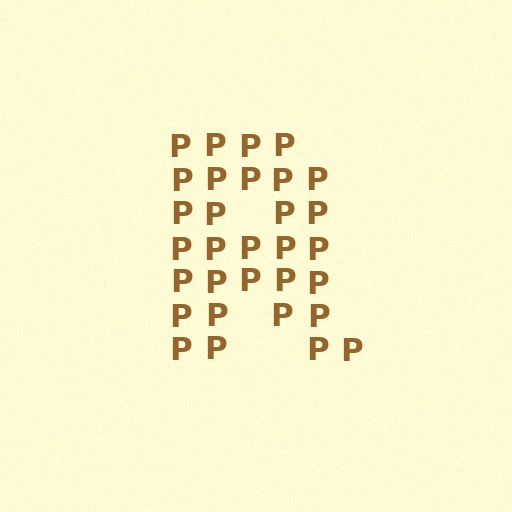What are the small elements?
The small elements are letter P's.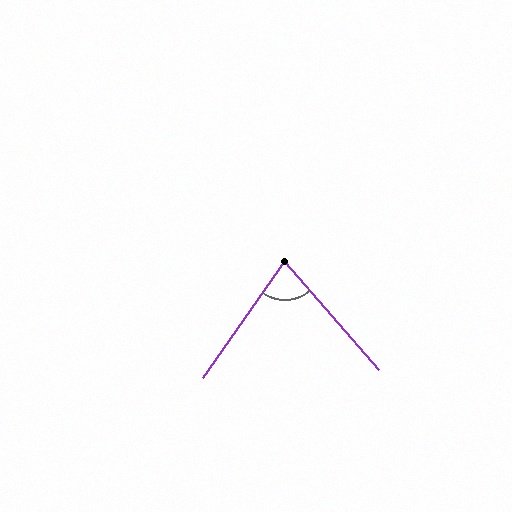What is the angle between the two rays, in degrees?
Approximately 76 degrees.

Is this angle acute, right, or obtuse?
It is acute.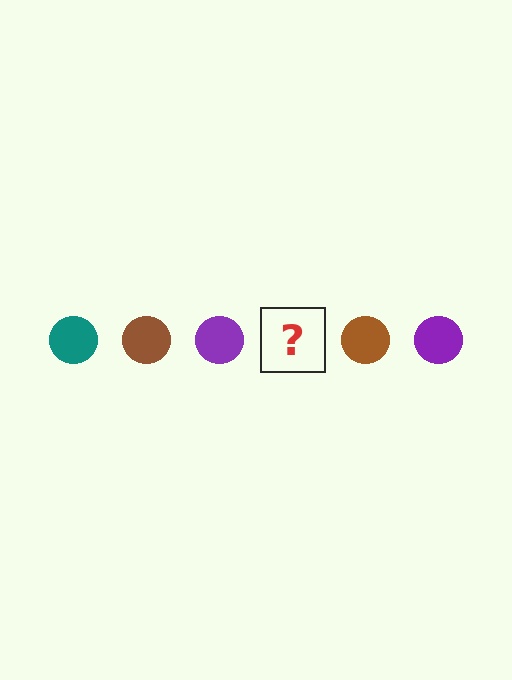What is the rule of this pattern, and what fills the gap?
The rule is that the pattern cycles through teal, brown, purple circles. The gap should be filled with a teal circle.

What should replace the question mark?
The question mark should be replaced with a teal circle.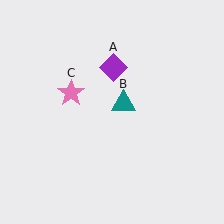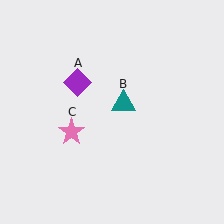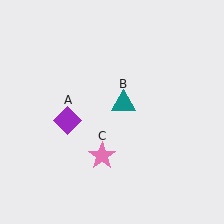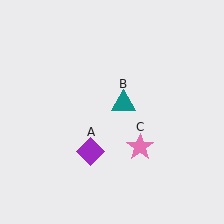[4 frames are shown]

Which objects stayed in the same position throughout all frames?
Teal triangle (object B) remained stationary.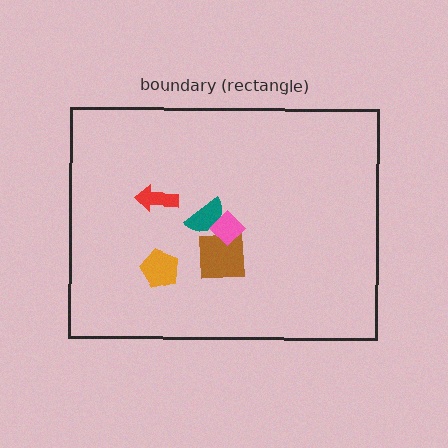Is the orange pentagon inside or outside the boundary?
Inside.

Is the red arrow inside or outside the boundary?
Inside.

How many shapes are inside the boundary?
5 inside, 0 outside.